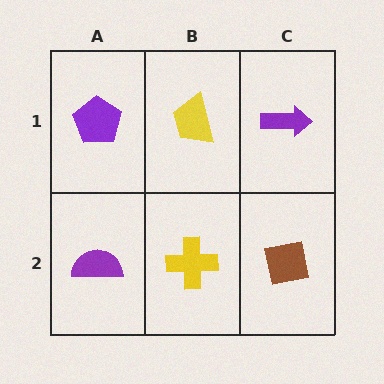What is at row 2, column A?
A purple semicircle.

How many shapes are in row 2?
3 shapes.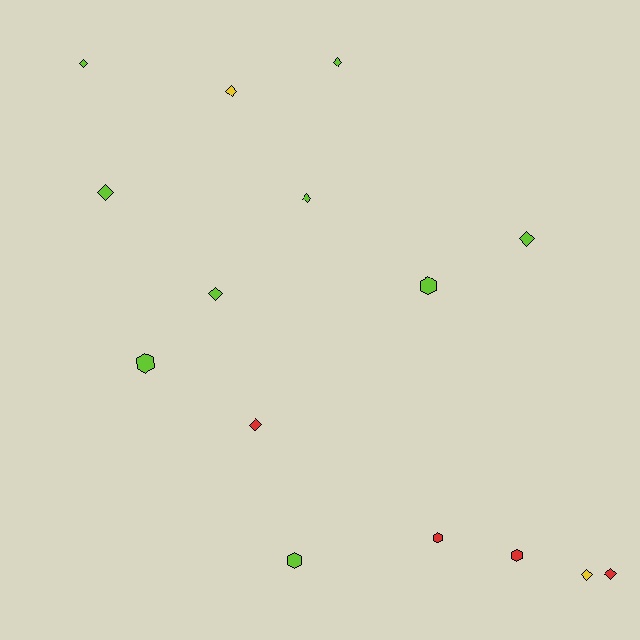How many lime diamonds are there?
There are 6 lime diamonds.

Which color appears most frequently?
Lime, with 9 objects.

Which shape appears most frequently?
Diamond, with 10 objects.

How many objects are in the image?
There are 15 objects.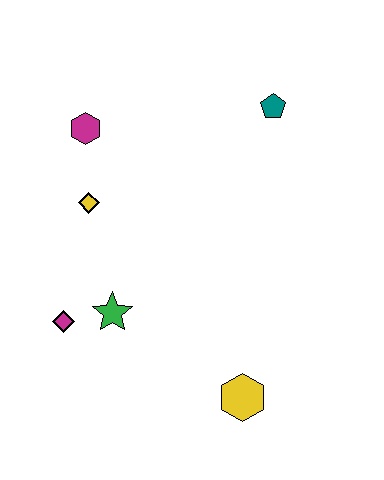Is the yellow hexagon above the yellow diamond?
No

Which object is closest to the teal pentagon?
The magenta hexagon is closest to the teal pentagon.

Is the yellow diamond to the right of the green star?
No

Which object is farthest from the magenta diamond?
The teal pentagon is farthest from the magenta diamond.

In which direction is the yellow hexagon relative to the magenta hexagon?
The yellow hexagon is below the magenta hexagon.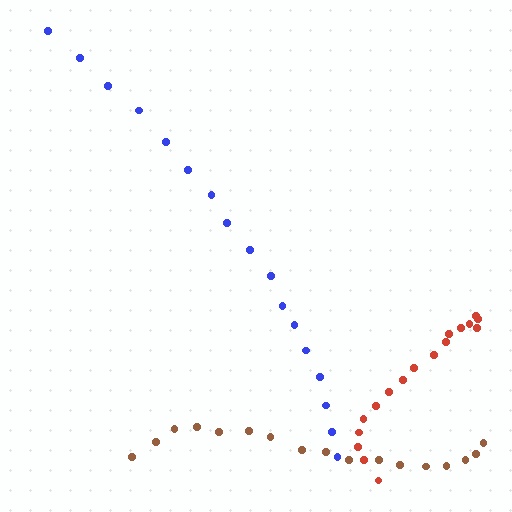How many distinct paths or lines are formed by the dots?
There are 3 distinct paths.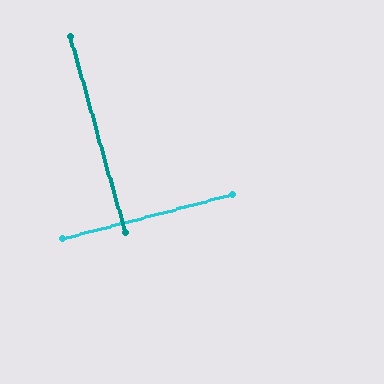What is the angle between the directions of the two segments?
Approximately 89 degrees.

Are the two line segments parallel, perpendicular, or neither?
Perpendicular — they meet at approximately 89°.